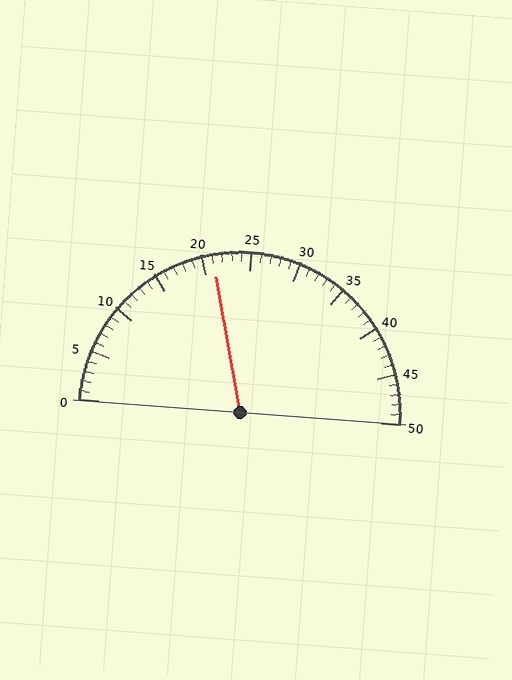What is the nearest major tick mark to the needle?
The nearest major tick mark is 20.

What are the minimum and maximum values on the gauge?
The gauge ranges from 0 to 50.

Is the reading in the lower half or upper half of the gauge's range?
The reading is in the lower half of the range (0 to 50).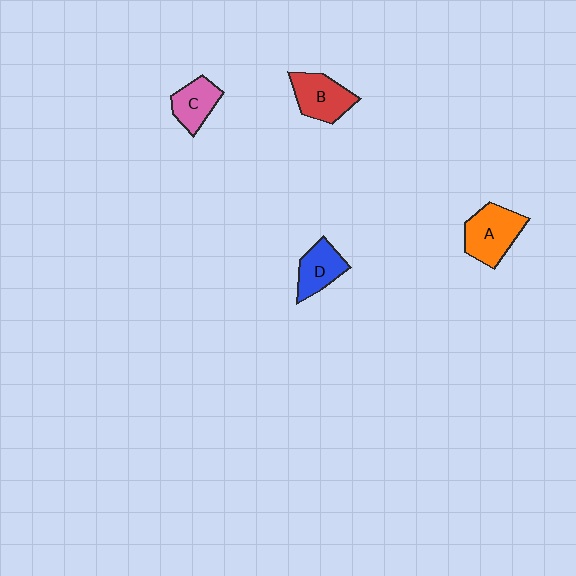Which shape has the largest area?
Shape A (orange).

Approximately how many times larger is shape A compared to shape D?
Approximately 1.3 times.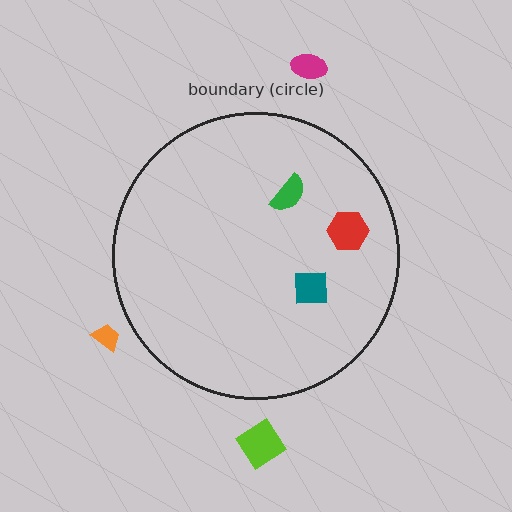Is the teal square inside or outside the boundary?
Inside.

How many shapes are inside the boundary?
3 inside, 3 outside.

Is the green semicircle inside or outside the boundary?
Inside.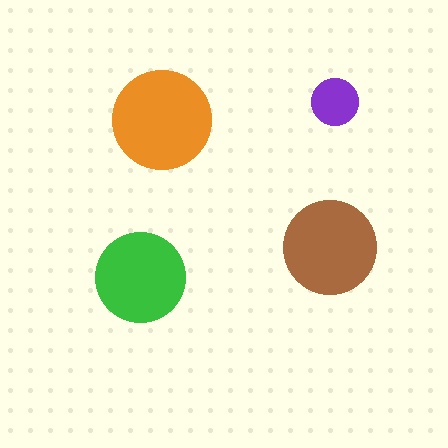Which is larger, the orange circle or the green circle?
The orange one.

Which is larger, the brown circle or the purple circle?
The brown one.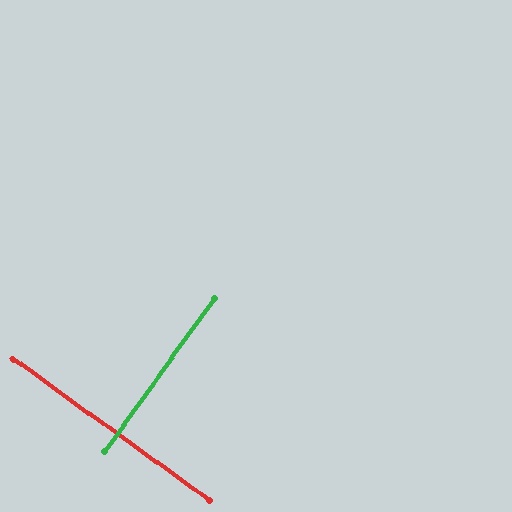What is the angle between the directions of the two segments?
Approximately 90 degrees.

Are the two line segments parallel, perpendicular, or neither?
Perpendicular — they meet at approximately 90°.